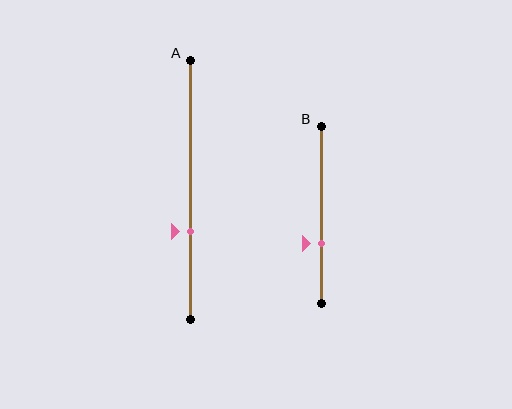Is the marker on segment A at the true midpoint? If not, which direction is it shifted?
No, the marker on segment A is shifted downward by about 16% of the segment length.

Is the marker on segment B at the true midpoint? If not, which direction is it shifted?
No, the marker on segment B is shifted downward by about 16% of the segment length.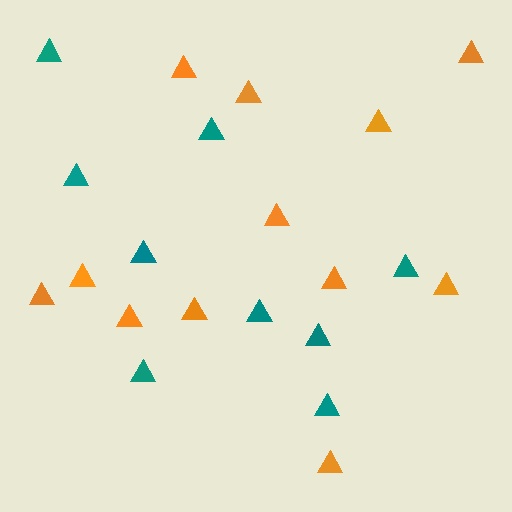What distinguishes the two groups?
There are 2 groups: one group of orange triangles (12) and one group of teal triangles (9).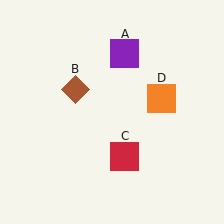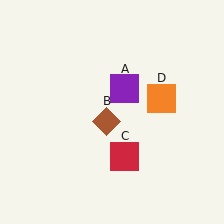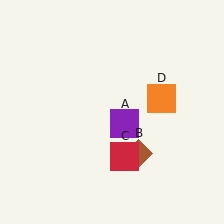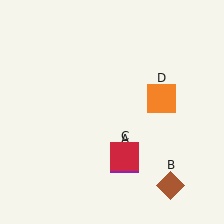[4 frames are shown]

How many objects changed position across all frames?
2 objects changed position: purple square (object A), brown diamond (object B).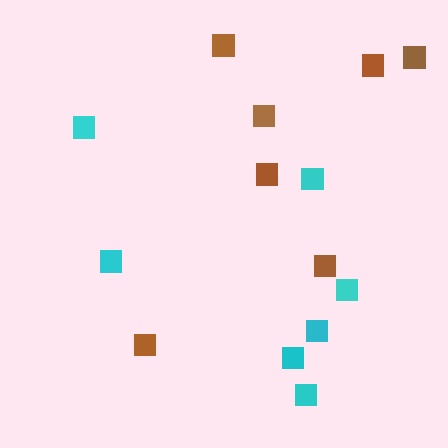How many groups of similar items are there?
There are 2 groups: one group of brown squares (7) and one group of cyan squares (7).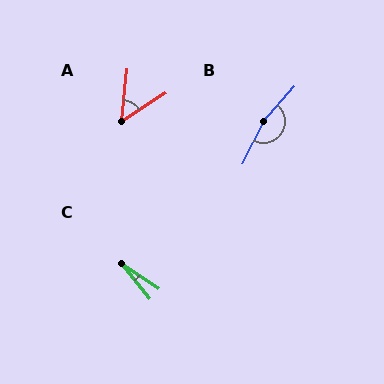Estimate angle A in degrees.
Approximately 52 degrees.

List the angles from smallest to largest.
C (18°), A (52°), B (166°).